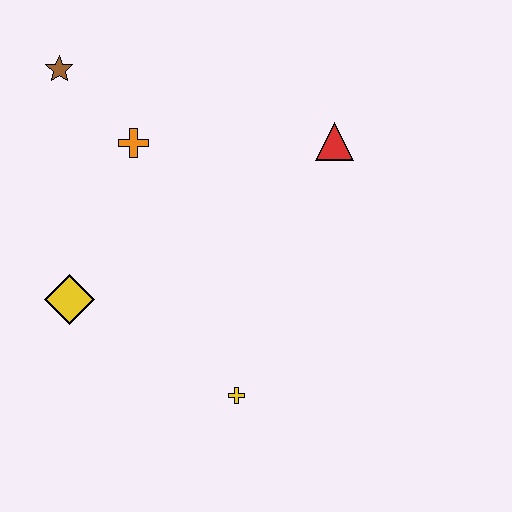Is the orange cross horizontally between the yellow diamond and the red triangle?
Yes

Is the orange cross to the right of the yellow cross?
No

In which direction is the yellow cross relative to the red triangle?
The yellow cross is below the red triangle.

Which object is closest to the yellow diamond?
The orange cross is closest to the yellow diamond.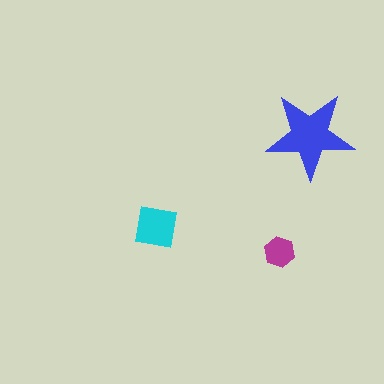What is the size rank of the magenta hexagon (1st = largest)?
3rd.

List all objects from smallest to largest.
The magenta hexagon, the cyan square, the blue star.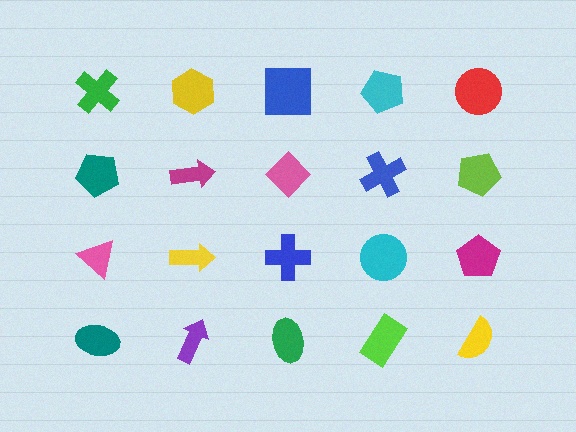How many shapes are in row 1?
5 shapes.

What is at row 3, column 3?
A blue cross.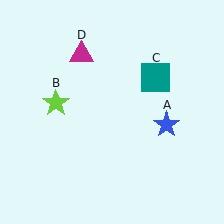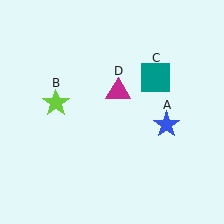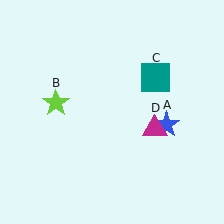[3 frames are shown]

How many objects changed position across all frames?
1 object changed position: magenta triangle (object D).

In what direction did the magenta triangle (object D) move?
The magenta triangle (object D) moved down and to the right.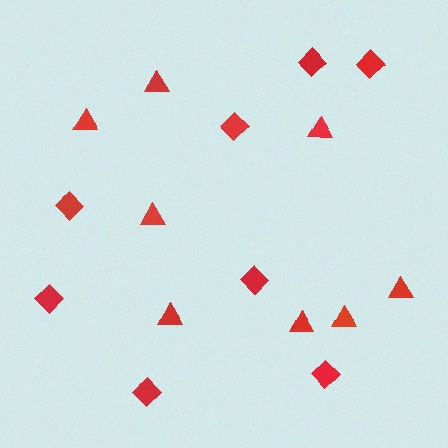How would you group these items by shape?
There are 2 groups: one group of triangles (8) and one group of diamonds (8).